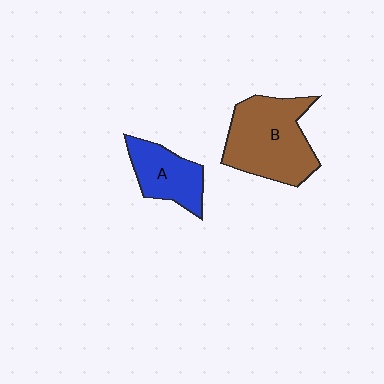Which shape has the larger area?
Shape B (brown).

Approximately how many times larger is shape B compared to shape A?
Approximately 1.8 times.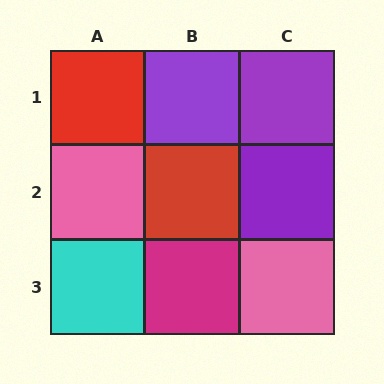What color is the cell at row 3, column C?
Pink.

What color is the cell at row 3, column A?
Cyan.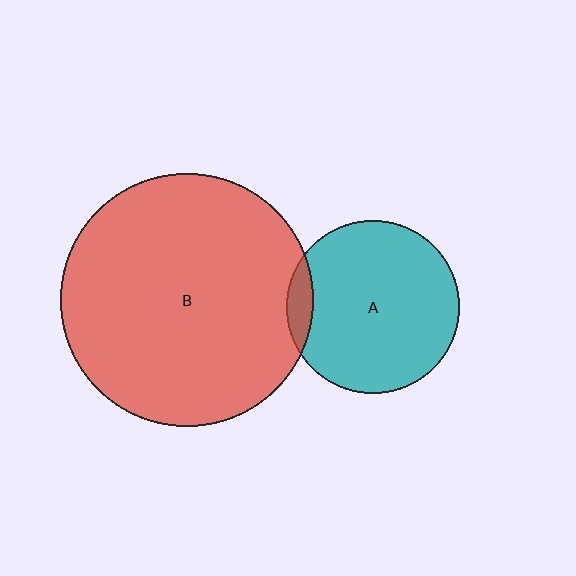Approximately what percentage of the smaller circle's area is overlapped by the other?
Approximately 10%.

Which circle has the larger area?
Circle B (red).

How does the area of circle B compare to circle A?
Approximately 2.1 times.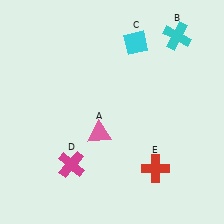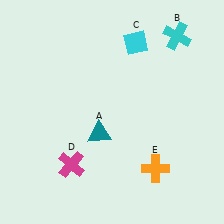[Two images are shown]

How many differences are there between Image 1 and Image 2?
There are 2 differences between the two images.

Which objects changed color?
A changed from pink to teal. E changed from red to orange.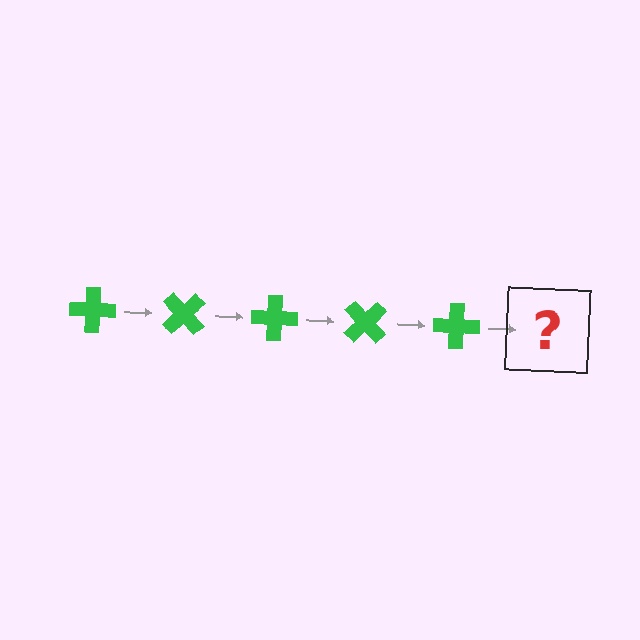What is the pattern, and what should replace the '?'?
The pattern is that the cross rotates 45 degrees each step. The '?' should be a green cross rotated 225 degrees.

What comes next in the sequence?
The next element should be a green cross rotated 225 degrees.